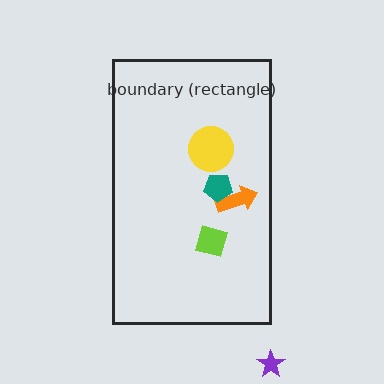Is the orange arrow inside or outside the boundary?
Inside.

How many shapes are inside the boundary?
4 inside, 1 outside.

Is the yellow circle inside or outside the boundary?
Inside.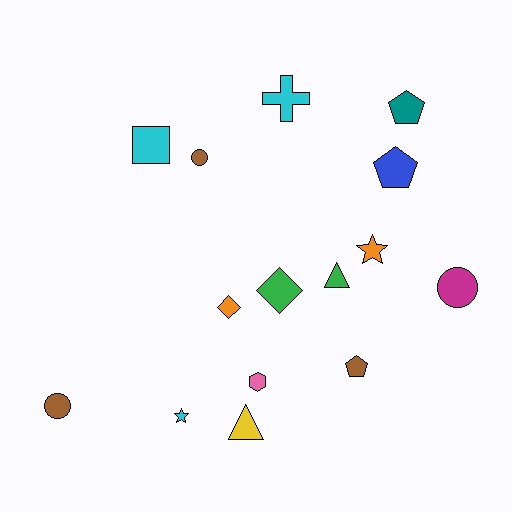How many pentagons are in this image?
There are 3 pentagons.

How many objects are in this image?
There are 15 objects.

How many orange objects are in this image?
There are 2 orange objects.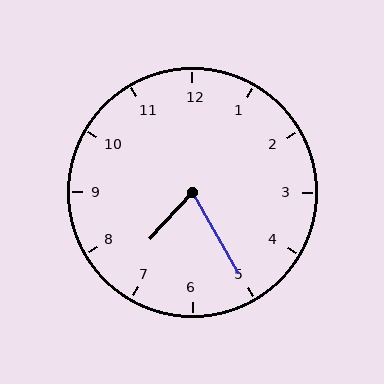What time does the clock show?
7:25.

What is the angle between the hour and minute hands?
Approximately 72 degrees.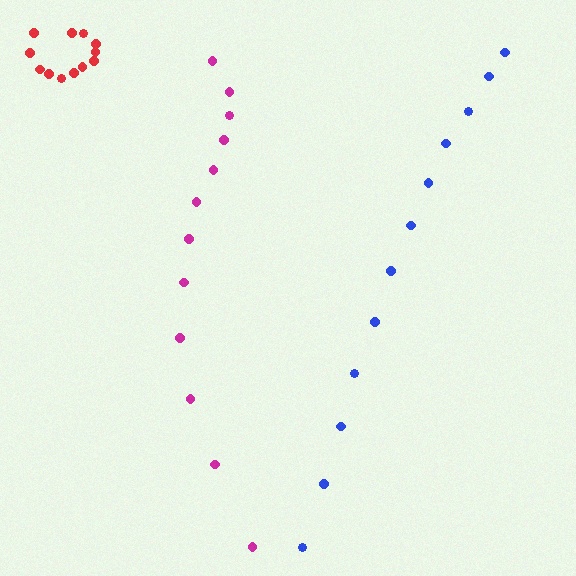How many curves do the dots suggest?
There are 3 distinct paths.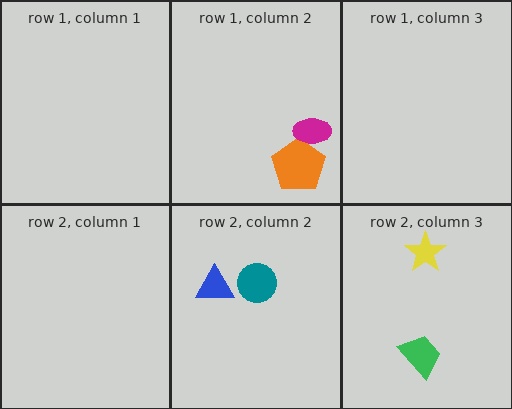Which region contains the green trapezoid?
The row 2, column 3 region.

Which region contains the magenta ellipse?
The row 1, column 2 region.